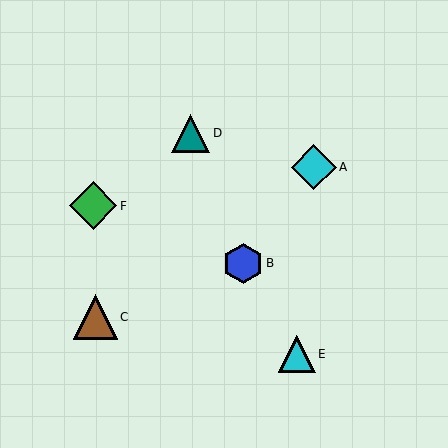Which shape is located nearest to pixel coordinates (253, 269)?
The blue hexagon (labeled B) at (243, 263) is nearest to that location.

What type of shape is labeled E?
Shape E is a cyan triangle.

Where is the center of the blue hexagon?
The center of the blue hexagon is at (243, 263).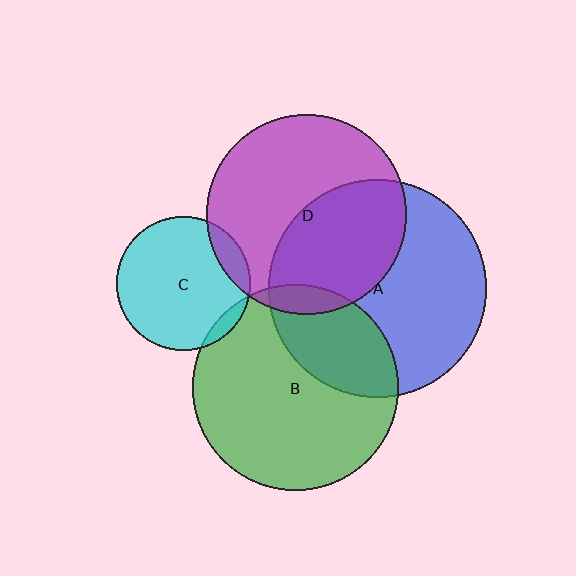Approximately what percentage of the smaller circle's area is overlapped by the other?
Approximately 5%.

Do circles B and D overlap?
Yes.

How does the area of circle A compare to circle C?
Approximately 2.6 times.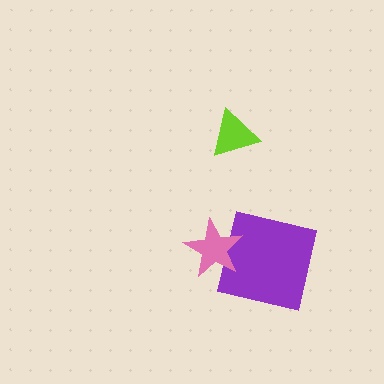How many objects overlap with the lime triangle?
0 objects overlap with the lime triangle.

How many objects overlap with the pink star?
1 object overlaps with the pink star.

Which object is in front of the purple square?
The pink star is in front of the purple square.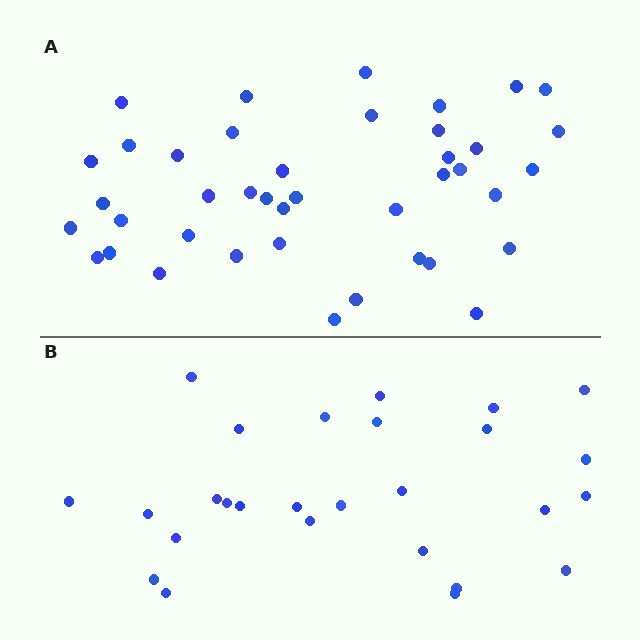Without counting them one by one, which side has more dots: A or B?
Region A (the top region) has more dots.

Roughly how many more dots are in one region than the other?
Region A has approximately 15 more dots than region B.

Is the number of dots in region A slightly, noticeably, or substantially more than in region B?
Region A has substantially more. The ratio is roughly 1.5 to 1.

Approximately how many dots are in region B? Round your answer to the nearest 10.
About 30 dots. (The exact count is 27, which rounds to 30.)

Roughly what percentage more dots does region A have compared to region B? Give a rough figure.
About 50% more.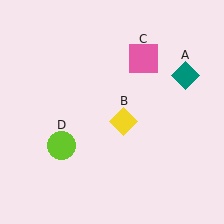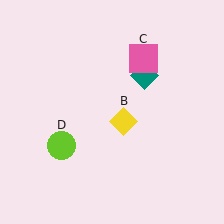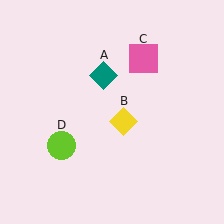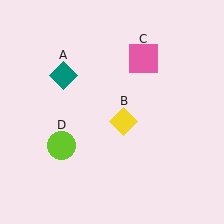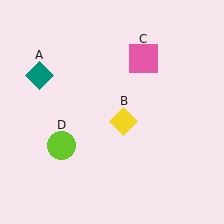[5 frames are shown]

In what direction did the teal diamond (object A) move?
The teal diamond (object A) moved left.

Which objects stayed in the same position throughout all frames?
Yellow diamond (object B) and pink square (object C) and lime circle (object D) remained stationary.